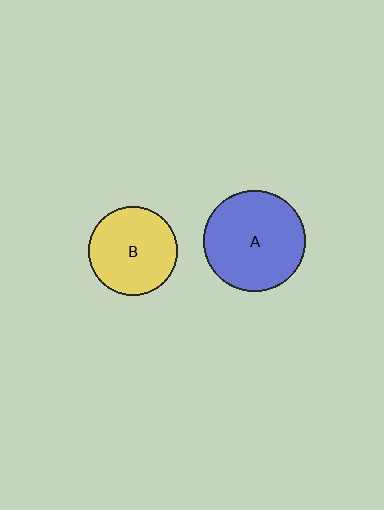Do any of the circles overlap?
No, none of the circles overlap.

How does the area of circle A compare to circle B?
Approximately 1.3 times.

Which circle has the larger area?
Circle A (blue).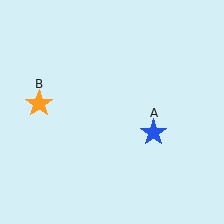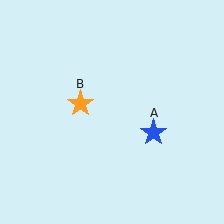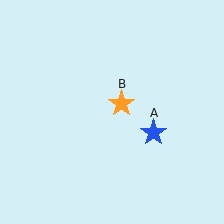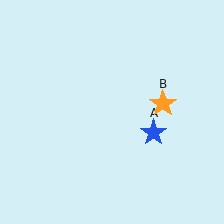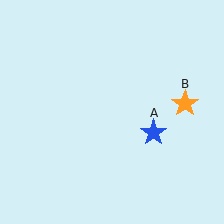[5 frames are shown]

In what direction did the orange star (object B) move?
The orange star (object B) moved right.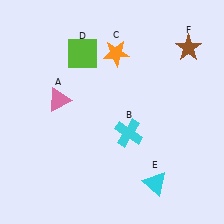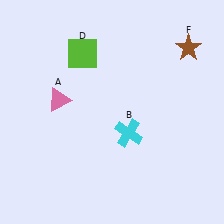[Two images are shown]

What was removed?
The cyan triangle (E), the orange star (C) were removed in Image 2.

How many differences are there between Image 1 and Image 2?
There are 2 differences between the two images.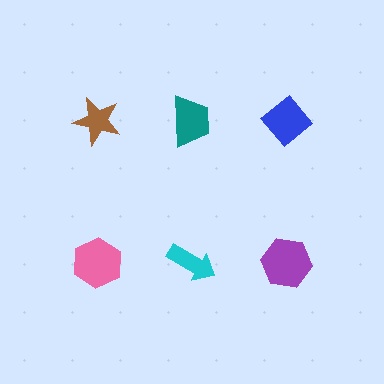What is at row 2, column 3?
A purple hexagon.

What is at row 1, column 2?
A teal trapezoid.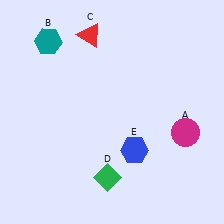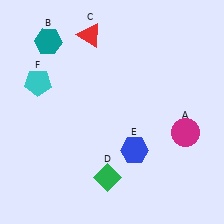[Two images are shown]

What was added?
A cyan pentagon (F) was added in Image 2.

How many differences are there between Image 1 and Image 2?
There is 1 difference between the two images.